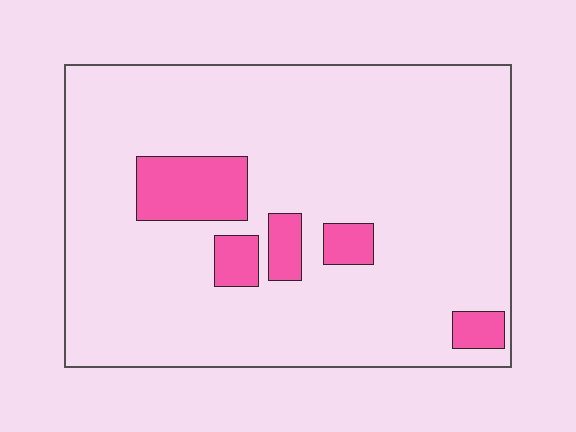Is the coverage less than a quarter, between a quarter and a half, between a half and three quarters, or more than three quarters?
Less than a quarter.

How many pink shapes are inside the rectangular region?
5.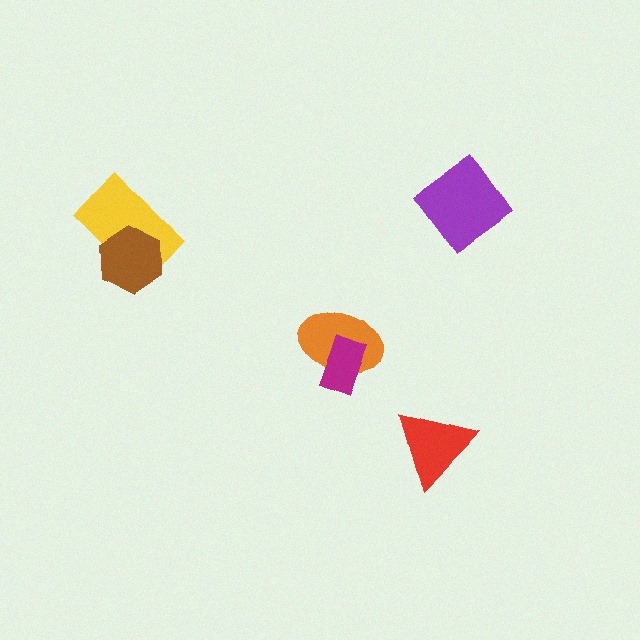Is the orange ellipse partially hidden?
Yes, it is partially covered by another shape.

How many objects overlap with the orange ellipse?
1 object overlaps with the orange ellipse.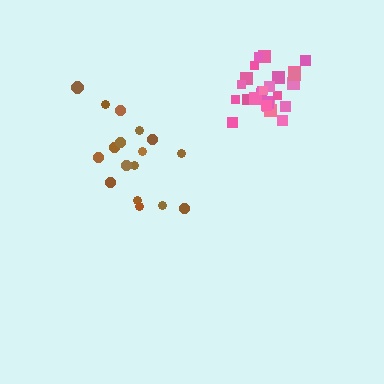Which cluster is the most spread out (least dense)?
Brown.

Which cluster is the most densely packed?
Pink.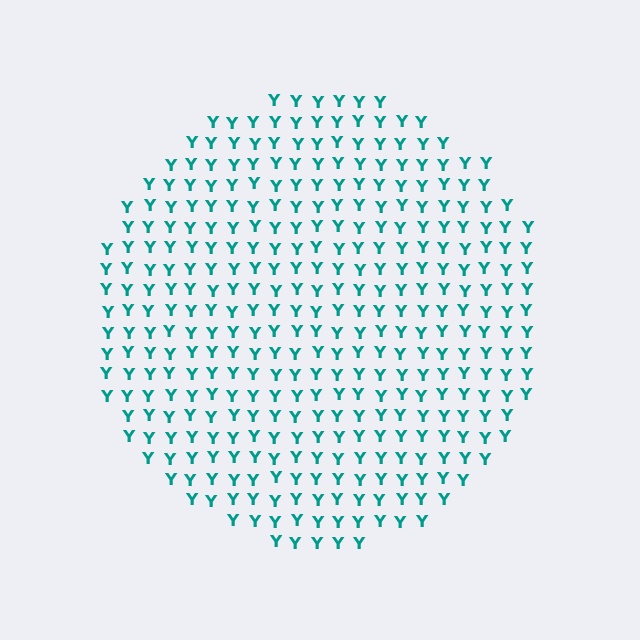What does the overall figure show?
The overall figure shows a circle.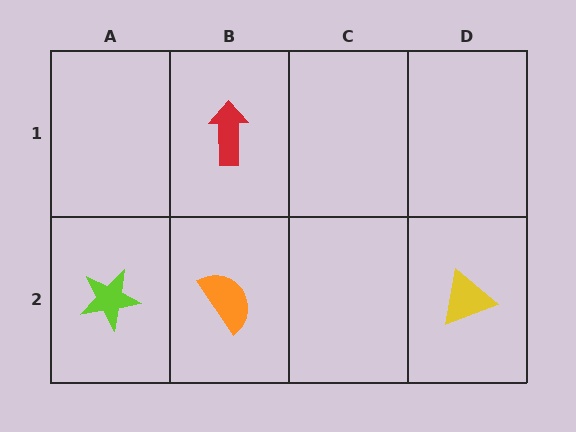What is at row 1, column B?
A red arrow.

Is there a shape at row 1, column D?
No, that cell is empty.